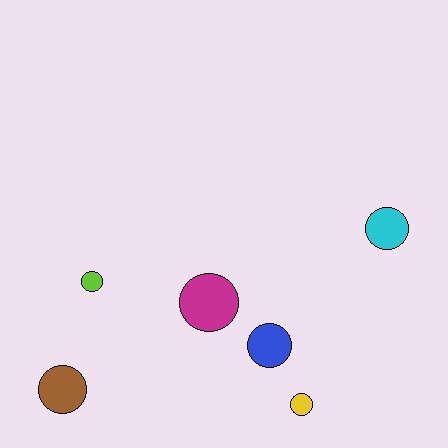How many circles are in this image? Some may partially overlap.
There are 6 circles.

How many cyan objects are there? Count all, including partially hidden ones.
There is 1 cyan object.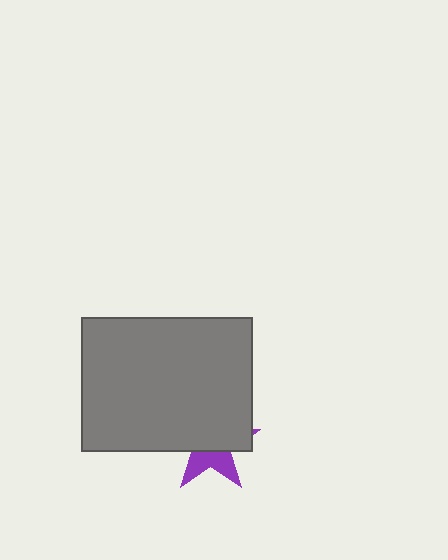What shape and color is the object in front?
The object in front is a gray rectangle.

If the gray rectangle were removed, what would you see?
You would see the complete purple star.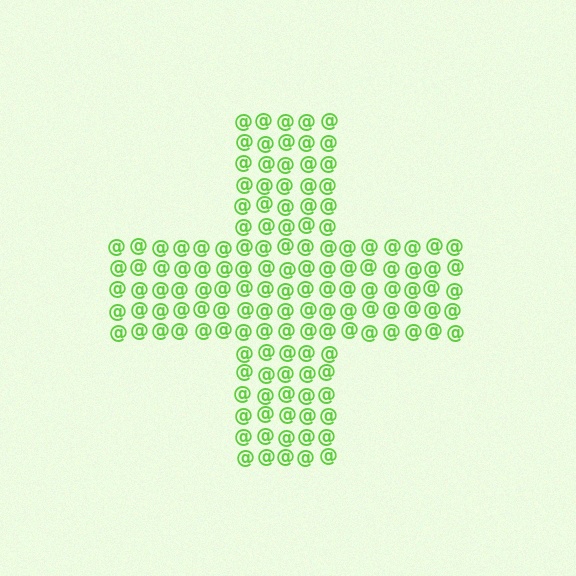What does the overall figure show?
The overall figure shows a cross.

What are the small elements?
The small elements are at signs.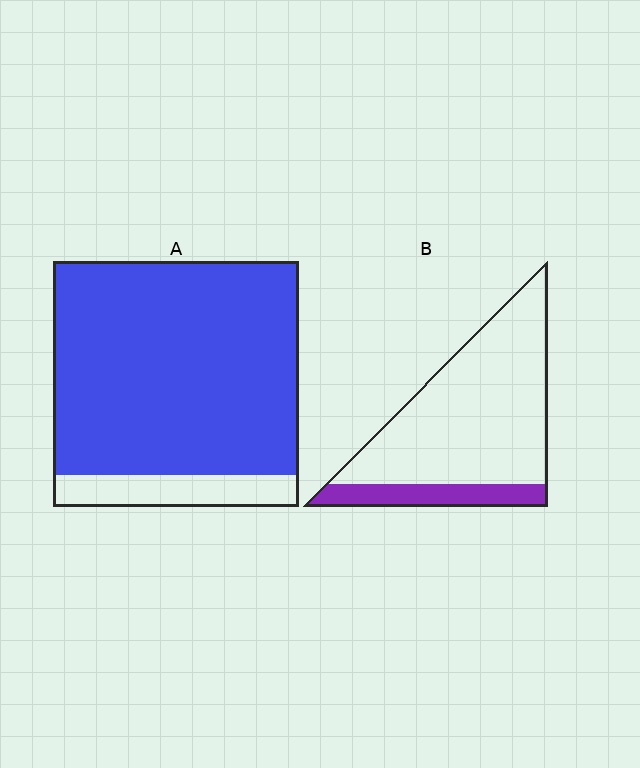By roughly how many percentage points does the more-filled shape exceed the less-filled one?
By roughly 70 percentage points (A over B).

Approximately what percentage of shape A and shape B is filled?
A is approximately 85% and B is approximately 20%.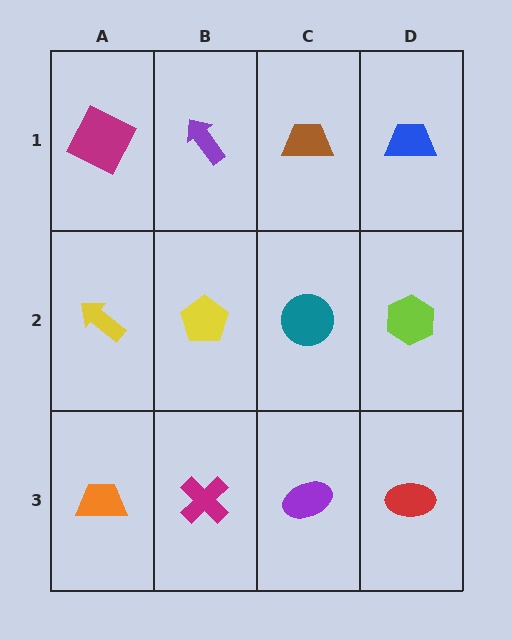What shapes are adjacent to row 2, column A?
A magenta square (row 1, column A), an orange trapezoid (row 3, column A), a yellow pentagon (row 2, column B).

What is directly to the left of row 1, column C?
A purple arrow.